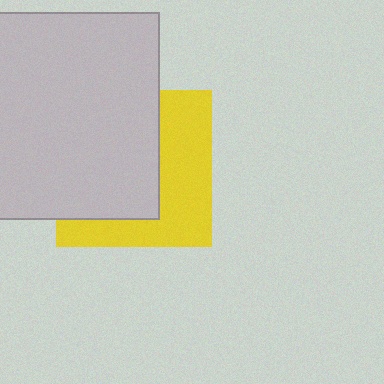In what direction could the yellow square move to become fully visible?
The yellow square could move right. That would shift it out from behind the light gray square entirely.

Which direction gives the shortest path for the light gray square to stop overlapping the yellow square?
Moving left gives the shortest separation.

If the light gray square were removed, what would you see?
You would see the complete yellow square.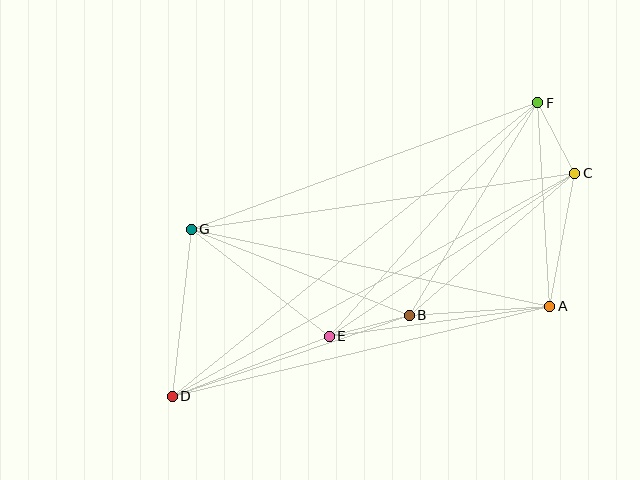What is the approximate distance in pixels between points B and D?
The distance between B and D is approximately 251 pixels.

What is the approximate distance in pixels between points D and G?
The distance between D and G is approximately 168 pixels.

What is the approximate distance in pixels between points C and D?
The distance between C and D is approximately 460 pixels.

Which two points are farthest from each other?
Points D and F are farthest from each other.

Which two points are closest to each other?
Points C and F are closest to each other.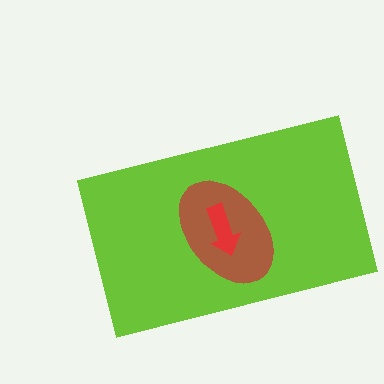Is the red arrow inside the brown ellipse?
Yes.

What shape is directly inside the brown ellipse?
The red arrow.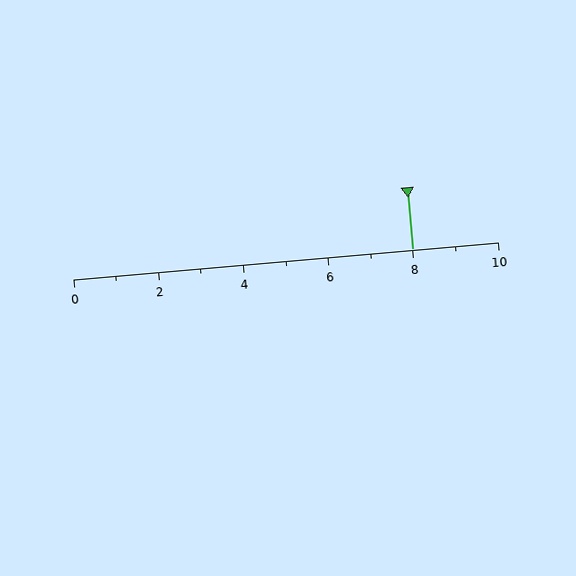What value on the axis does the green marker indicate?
The marker indicates approximately 8.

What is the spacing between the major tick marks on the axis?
The major ticks are spaced 2 apart.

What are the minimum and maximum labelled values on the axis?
The axis runs from 0 to 10.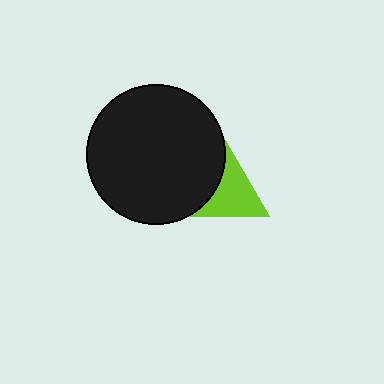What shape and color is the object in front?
The object in front is a black circle.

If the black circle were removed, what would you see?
You would see the complete lime triangle.